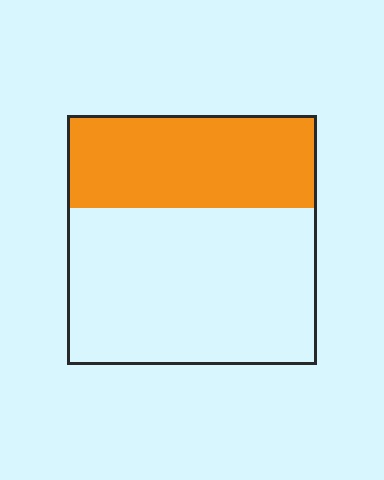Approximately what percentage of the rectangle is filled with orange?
Approximately 35%.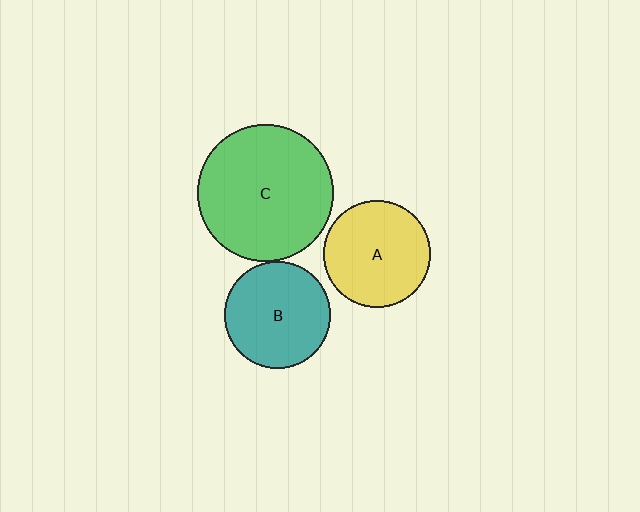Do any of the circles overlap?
No, none of the circles overlap.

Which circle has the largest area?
Circle C (green).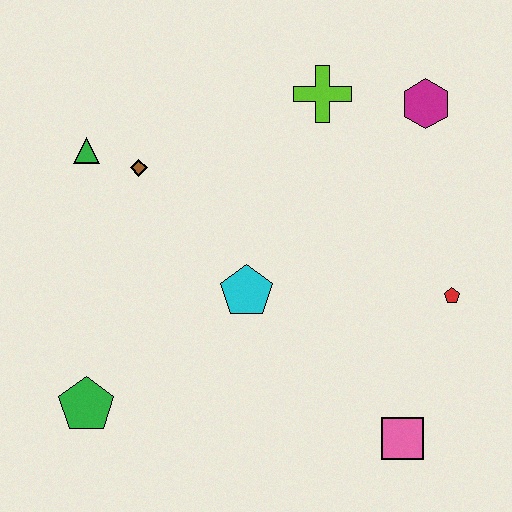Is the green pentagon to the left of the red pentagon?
Yes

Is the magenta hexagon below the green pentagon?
No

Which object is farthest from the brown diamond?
The pink square is farthest from the brown diamond.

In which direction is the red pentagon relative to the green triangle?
The red pentagon is to the right of the green triangle.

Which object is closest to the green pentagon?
The cyan pentagon is closest to the green pentagon.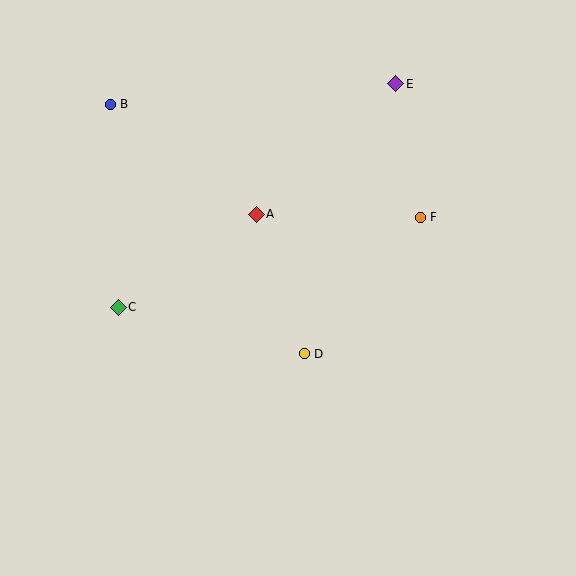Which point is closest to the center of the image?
Point D at (304, 354) is closest to the center.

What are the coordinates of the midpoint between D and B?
The midpoint between D and B is at (207, 229).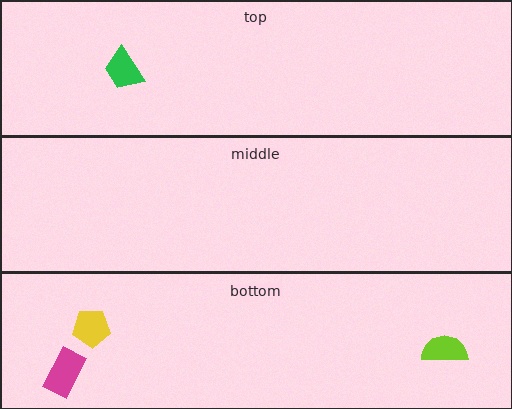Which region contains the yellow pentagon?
The bottom region.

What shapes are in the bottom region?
The yellow pentagon, the magenta rectangle, the lime semicircle.